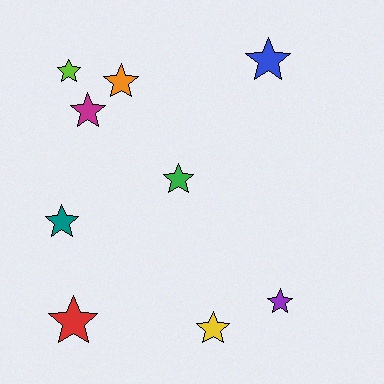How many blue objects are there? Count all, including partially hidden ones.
There is 1 blue object.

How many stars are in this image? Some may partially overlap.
There are 9 stars.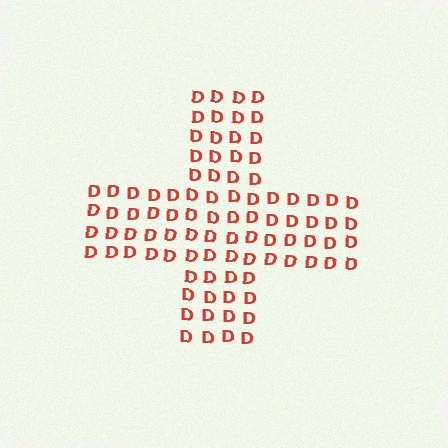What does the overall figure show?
The overall figure shows a cross.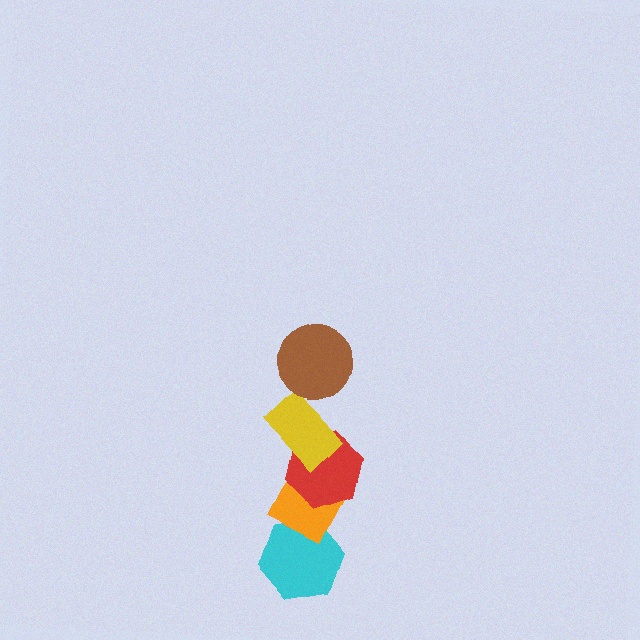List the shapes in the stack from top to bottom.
From top to bottom: the brown circle, the yellow rectangle, the red hexagon, the orange diamond, the cyan hexagon.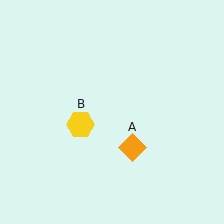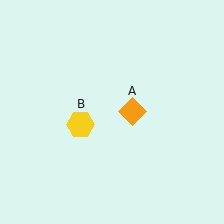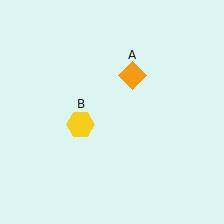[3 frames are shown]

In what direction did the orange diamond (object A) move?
The orange diamond (object A) moved up.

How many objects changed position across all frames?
1 object changed position: orange diamond (object A).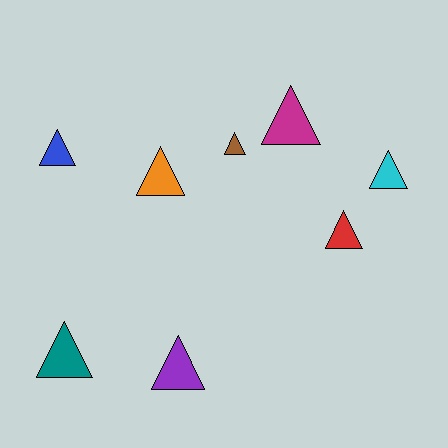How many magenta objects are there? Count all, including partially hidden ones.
There is 1 magenta object.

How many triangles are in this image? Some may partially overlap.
There are 8 triangles.